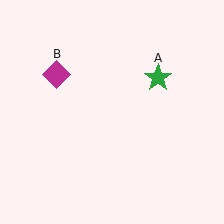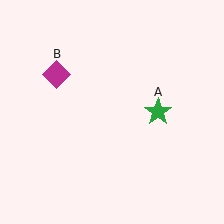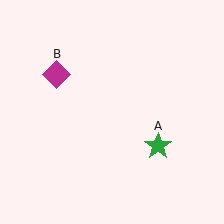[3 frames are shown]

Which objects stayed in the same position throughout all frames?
Magenta diamond (object B) remained stationary.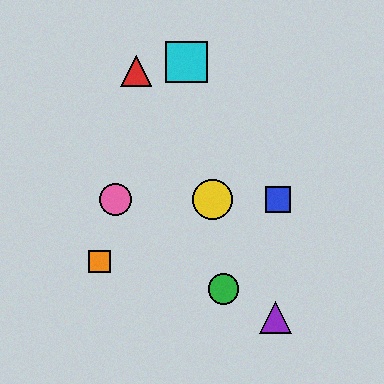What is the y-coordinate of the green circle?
The green circle is at y≈289.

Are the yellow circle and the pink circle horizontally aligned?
Yes, both are at y≈199.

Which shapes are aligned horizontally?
The blue square, the yellow circle, the pink circle are aligned horizontally.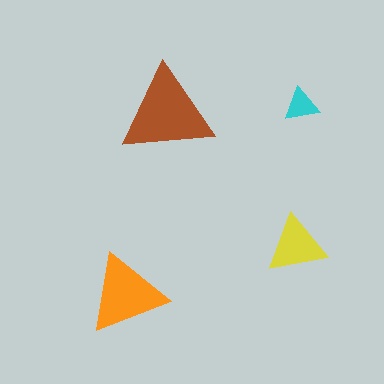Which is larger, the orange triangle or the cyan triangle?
The orange one.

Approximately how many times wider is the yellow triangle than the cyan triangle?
About 1.5 times wider.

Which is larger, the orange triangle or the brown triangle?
The brown one.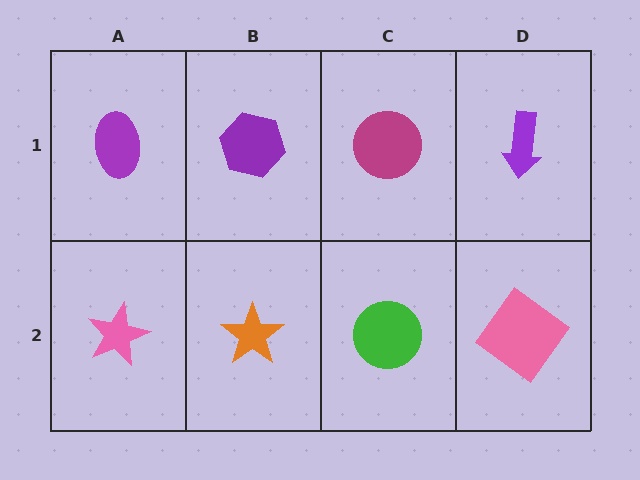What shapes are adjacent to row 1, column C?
A green circle (row 2, column C), a purple hexagon (row 1, column B), a purple arrow (row 1, column D).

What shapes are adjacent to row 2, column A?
A purple ellipse (row 1, column A), an orange star (row 2, column B).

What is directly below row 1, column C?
A green circle.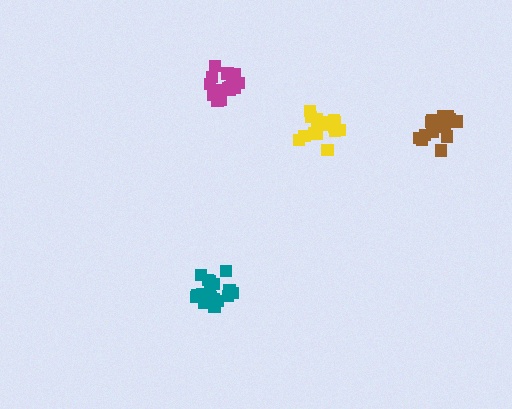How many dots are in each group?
Group 1: 15 dots, Group 2: 19 dots, Group 3: 17 dots, Group 4: 17 dots (68 total).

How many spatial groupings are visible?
There are 4 spatial groupings.